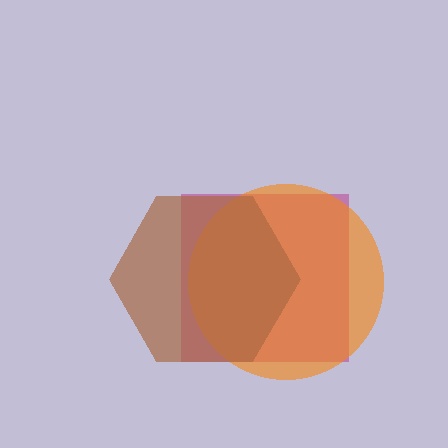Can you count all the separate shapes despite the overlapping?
Yes, there are 3 separate shapes.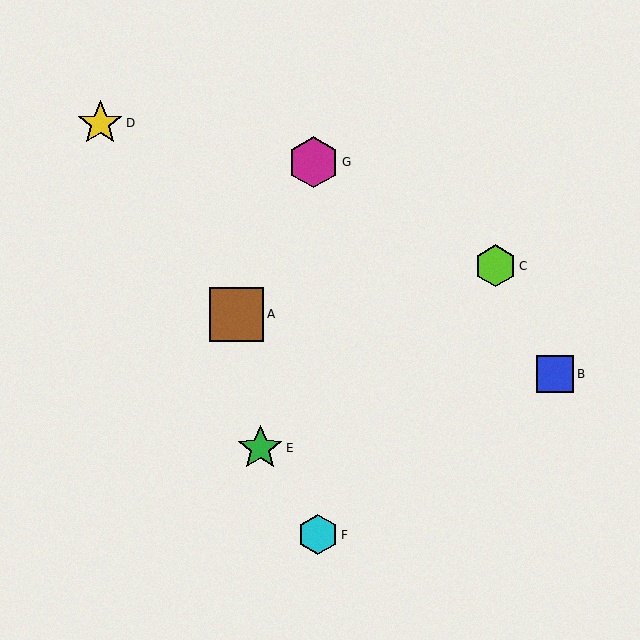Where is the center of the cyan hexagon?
The center of the cyan hexagon is at (318, 535).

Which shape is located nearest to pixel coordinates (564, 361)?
The blue square (labeled B) at (555, 374) is nearest to that location.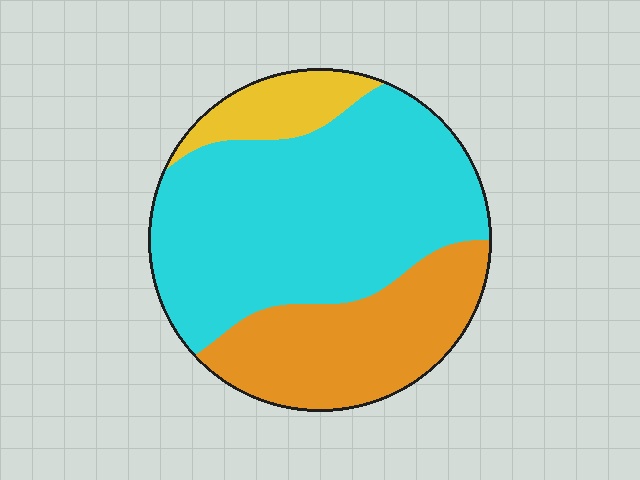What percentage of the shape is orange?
Orange covers 29% of the shape.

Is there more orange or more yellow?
Orange.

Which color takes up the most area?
Cyan, at roughly 60%.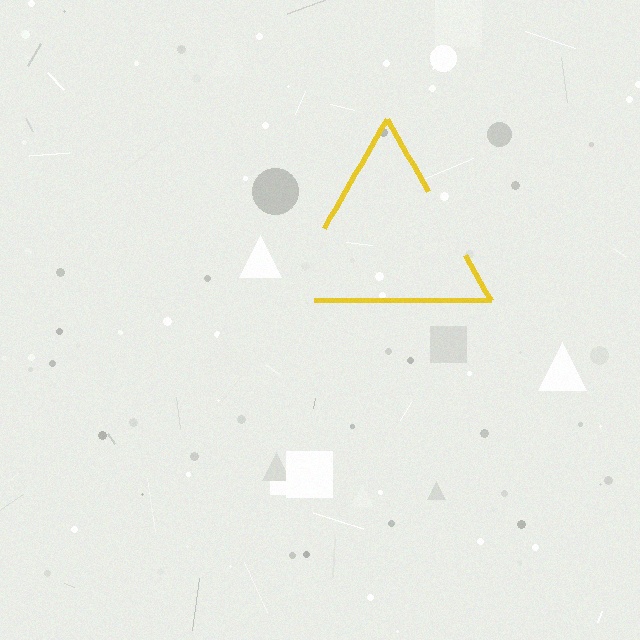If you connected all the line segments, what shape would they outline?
They would outline a triangle.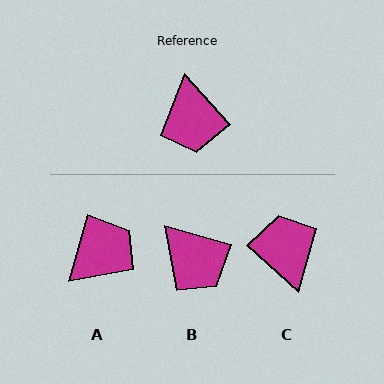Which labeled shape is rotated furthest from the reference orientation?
C, about 175 degrees away.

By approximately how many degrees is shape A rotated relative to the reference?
Approximately 121 degrees counter-clockwise.